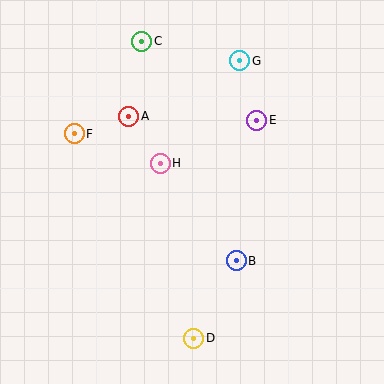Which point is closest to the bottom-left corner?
Point D is closest to the bottom-left corner.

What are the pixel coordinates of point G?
Point G is at (240, 61).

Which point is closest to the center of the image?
Point H at (160, 163) is closest to the center.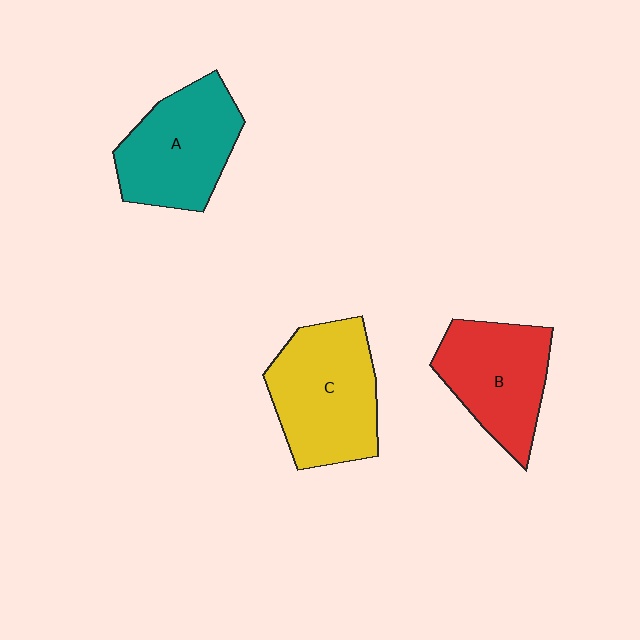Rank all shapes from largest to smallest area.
From largest to smallest: C (yellow), A (teal), B (red).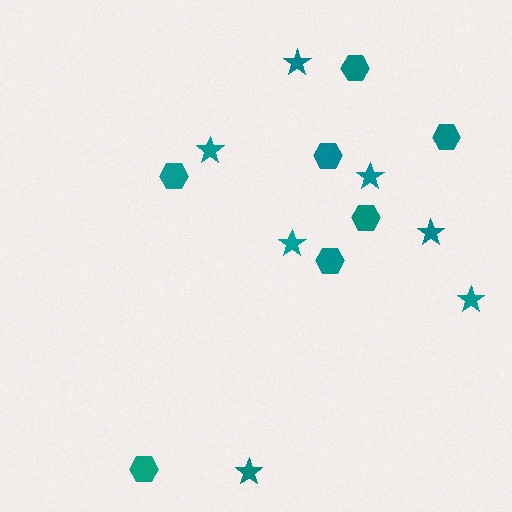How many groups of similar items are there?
There are 2 groups: one group of stars (7) and one group of hexagons (7).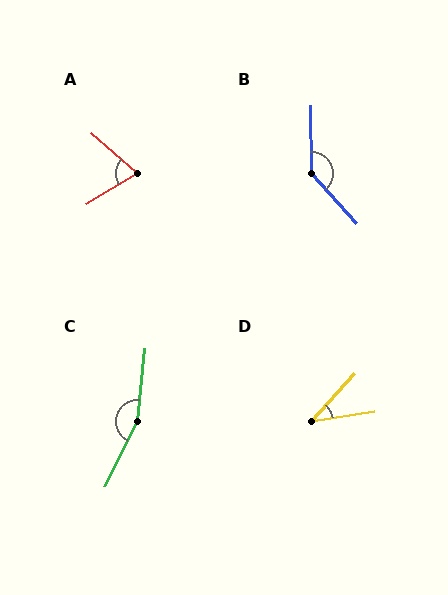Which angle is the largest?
C, at approximately 159 degrees.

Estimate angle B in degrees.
Approximately 138 degrees.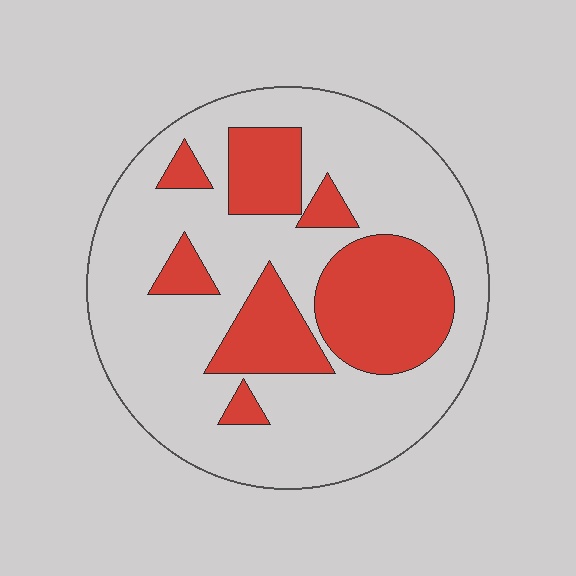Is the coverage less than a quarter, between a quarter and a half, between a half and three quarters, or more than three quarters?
Between a quarter and a half.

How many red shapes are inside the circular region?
7.